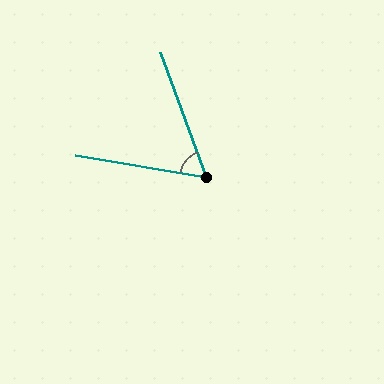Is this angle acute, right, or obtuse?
It is acute.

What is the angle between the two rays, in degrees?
Approximately 60 degrees.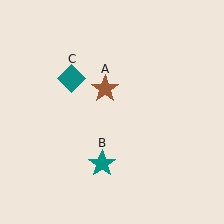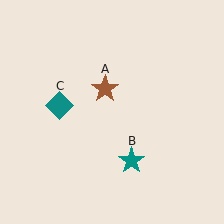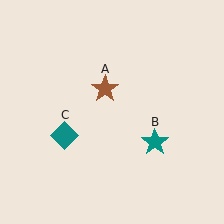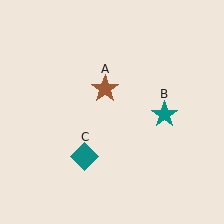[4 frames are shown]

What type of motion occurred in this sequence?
The teal star (object B), teal diamond (object C) rotated counterclockwise around the center of the scene.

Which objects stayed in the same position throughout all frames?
Brown star (object A) remained stationary.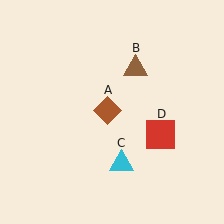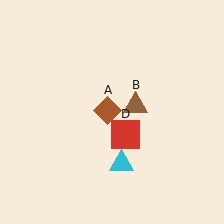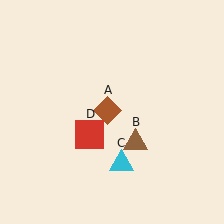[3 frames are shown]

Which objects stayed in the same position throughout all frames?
Brown diamond (object A) and cyan triangle (object C) remained stationary.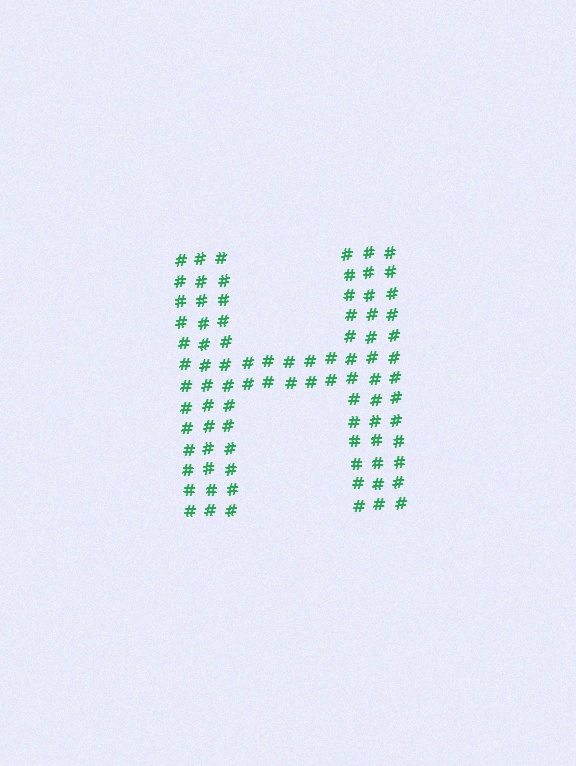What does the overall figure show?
The overall figure shows the letter H.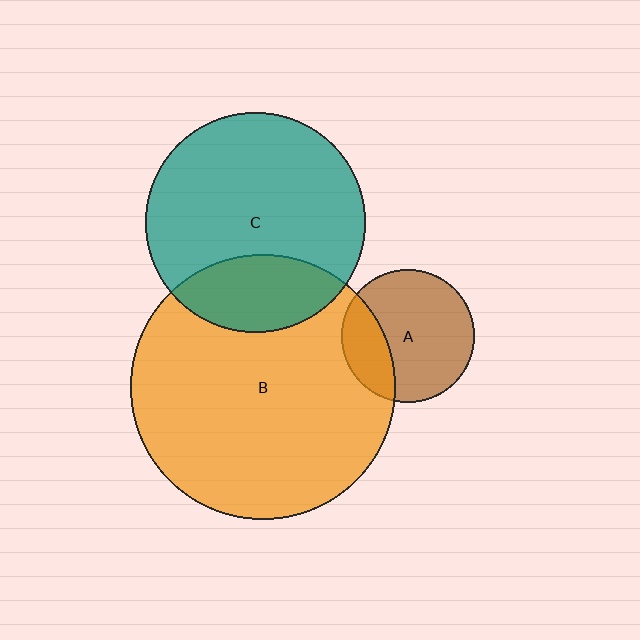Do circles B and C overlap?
Yes.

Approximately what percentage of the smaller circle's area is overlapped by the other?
Approximately 25%.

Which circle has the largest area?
Circle B (orange).